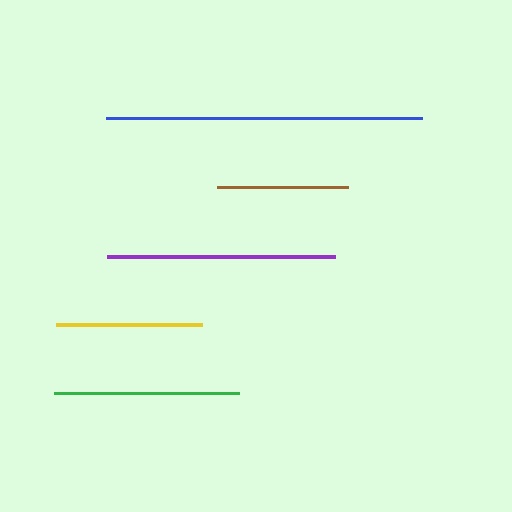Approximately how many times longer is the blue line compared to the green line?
The blue line is approximately 1.7 times the length of the green line.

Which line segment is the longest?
The blue line is the longest at approximately 316 pixels.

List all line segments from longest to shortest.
From longest to shortest: blue, purple, green, yellow, brown.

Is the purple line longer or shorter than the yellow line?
The purple line is longer than the yellow line.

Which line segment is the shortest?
The brown line is the shortest at approximately 131 pixels.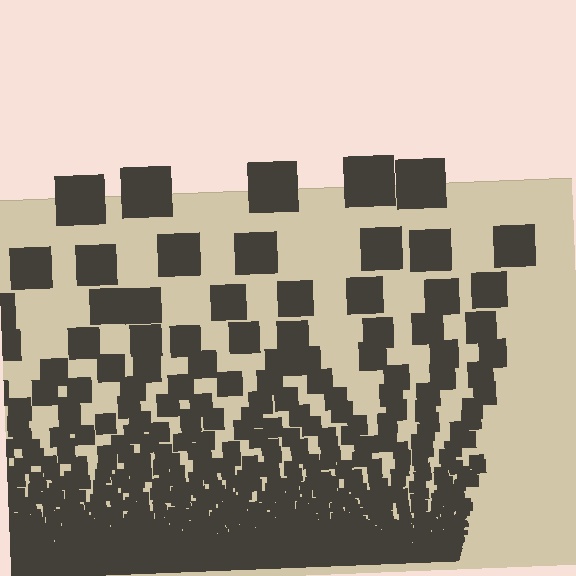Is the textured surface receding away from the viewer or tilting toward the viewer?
The surface appears to tilt toward the viewer. Texture elements get larger and sparser toward the top.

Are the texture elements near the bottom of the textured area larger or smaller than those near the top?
Smaller. The gradient is inverted — elements near the bottom are smaller and denser.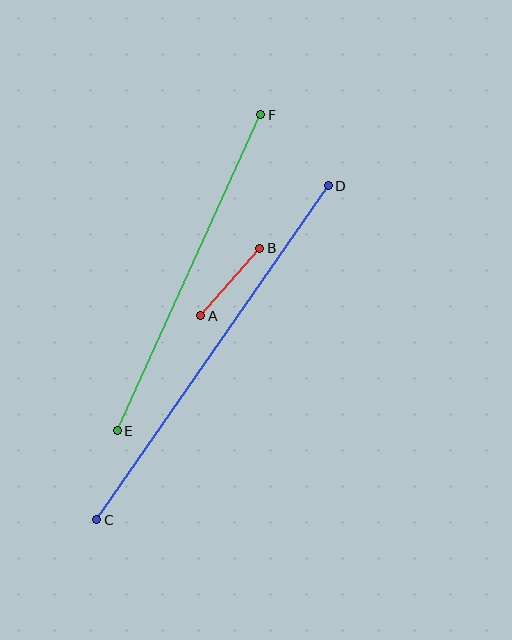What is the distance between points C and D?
The distance is approximately 407 pixels.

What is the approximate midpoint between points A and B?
The midpoint is at approximately (230, 282) pixels.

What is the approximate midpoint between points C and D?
The midpoint is at approximately (212, 353) pixels.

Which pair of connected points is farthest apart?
Points C and D are farthest apart.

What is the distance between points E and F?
The distance is approximately 347 pixels.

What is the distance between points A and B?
The distance is approximately 89 pixels.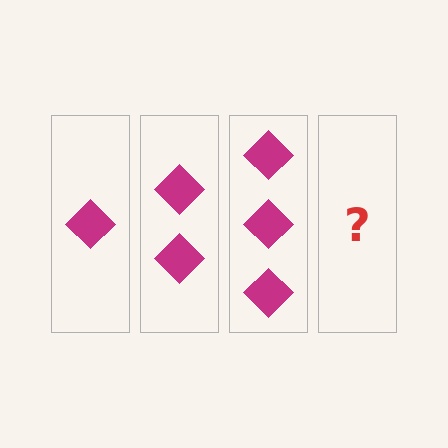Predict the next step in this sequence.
The next step is 4 diamonds.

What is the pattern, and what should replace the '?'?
The pattern is that each step adds one more diamond. The '?' should be 4 diamonds.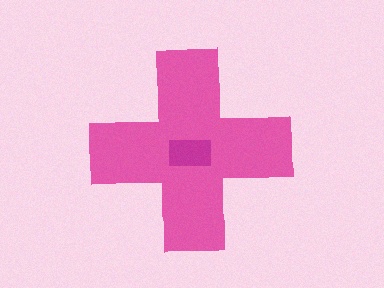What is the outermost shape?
The pink cross.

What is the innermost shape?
The magenta rectangle.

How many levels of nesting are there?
2.